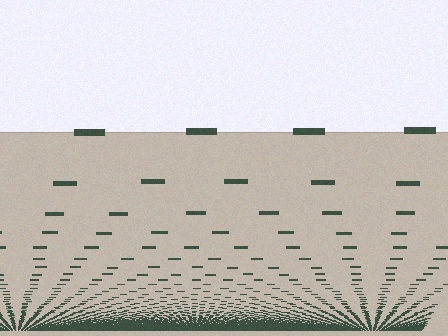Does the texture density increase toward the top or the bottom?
Density increases toward the bottom.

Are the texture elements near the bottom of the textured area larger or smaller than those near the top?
Smaller. The gradient is inverted — elements near the bottom are smaller and denser.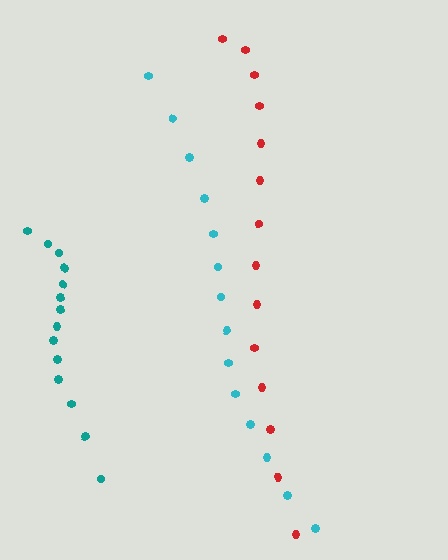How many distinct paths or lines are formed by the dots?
There are 3 distinct paths.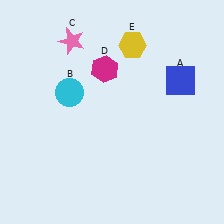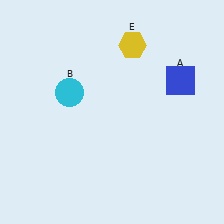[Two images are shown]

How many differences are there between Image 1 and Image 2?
There are 2 differences between the two images.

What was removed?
The magenta hexagon (D), the pink star (C) were removed in Image 2.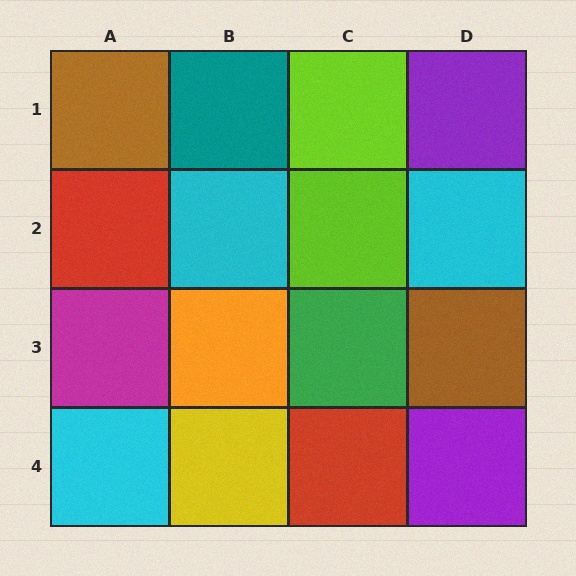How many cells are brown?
2 cells are brown.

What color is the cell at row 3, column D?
Brown.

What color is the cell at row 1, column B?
Teal.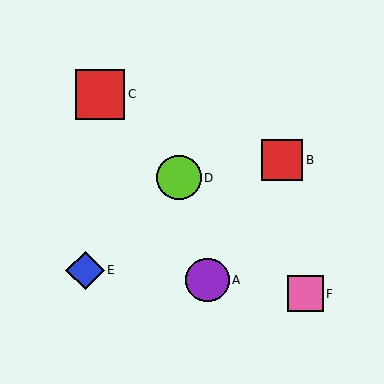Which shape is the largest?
The red square (labeled C) is the largest.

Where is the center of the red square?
The center of the red square is at (282, 160).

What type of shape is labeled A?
Shape A is a purple circle.